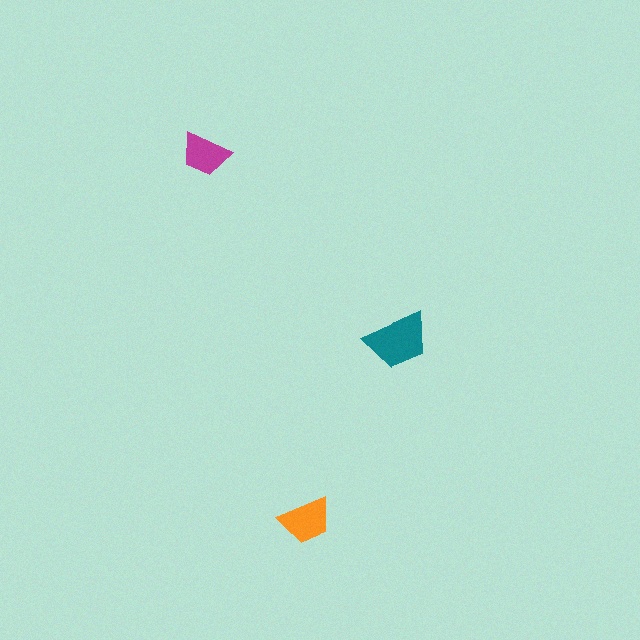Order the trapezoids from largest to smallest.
the teal one, the orange one, the magenta one.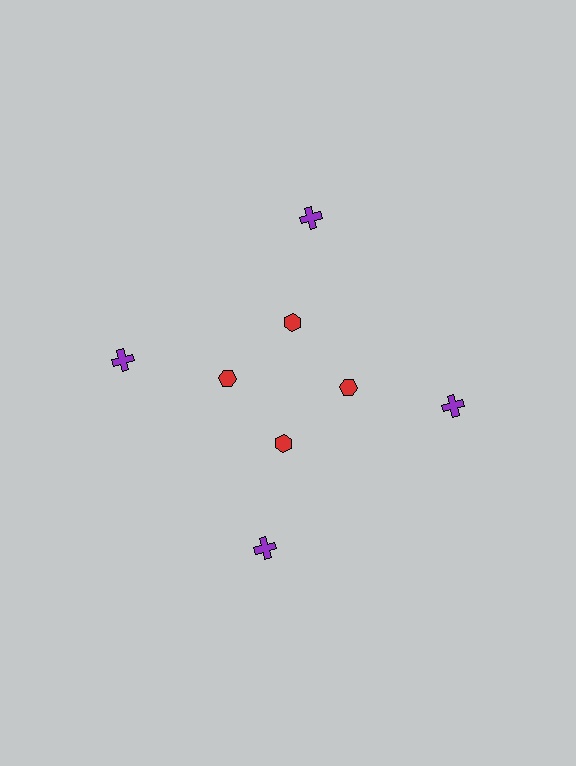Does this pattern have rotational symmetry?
Yes, this pattern has 4-fold rotational symmetry. It looks the same after rotating 90 degrees around the center.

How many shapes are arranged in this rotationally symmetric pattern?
There are 8 shapes, arranged in 4 groups of 2.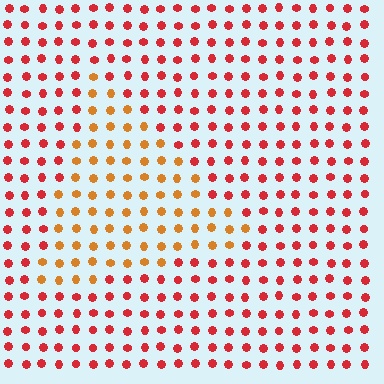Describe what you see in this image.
The image is filled with small red elements in a uniform arrangement. A triangle-shaped region is visible where the elements are tinted to a slightly different hue, forming a subtle color boundary.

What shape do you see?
I see a triangle.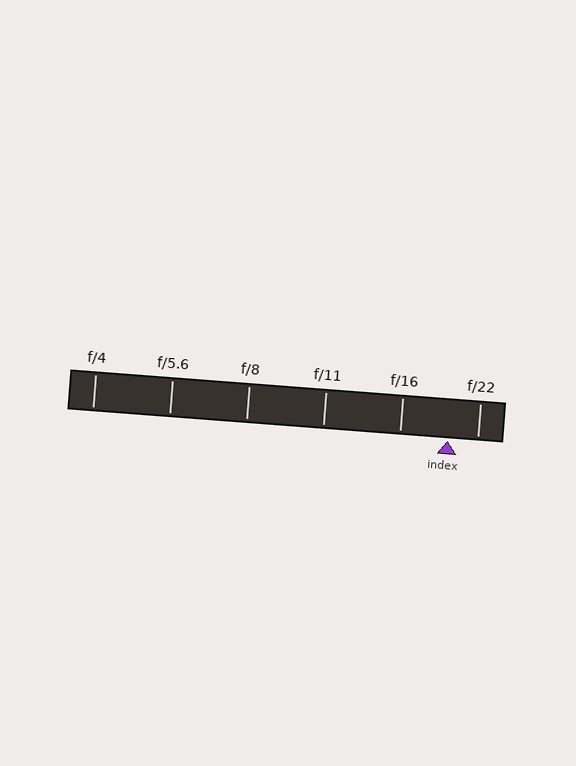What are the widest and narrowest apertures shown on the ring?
The widest aperture shown is f/4 and the narrowest is f/22.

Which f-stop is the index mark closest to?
The index mark is closest to f/22.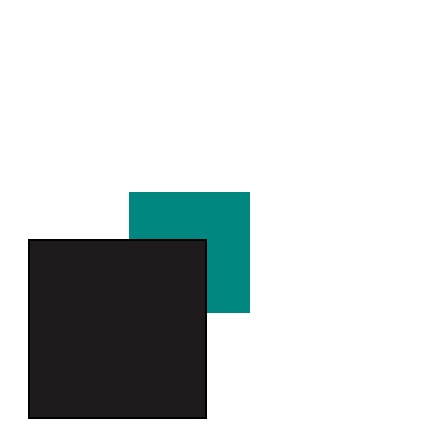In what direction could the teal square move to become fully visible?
The teal square could move toward the upper-right. That would shift it out from behind the black square entirely.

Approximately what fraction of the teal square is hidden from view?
Roughly 39% of the teal square is hidden behind the black square.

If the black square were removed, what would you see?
You would see the complete teal square.